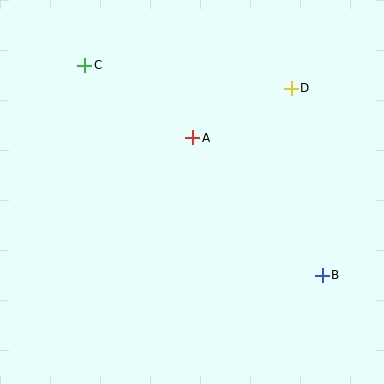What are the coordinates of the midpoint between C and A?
The midpoint between C and A is at (139, 101).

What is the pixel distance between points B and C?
The distance between B and C is 317 pixels.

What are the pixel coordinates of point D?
Point D is at (291, 88).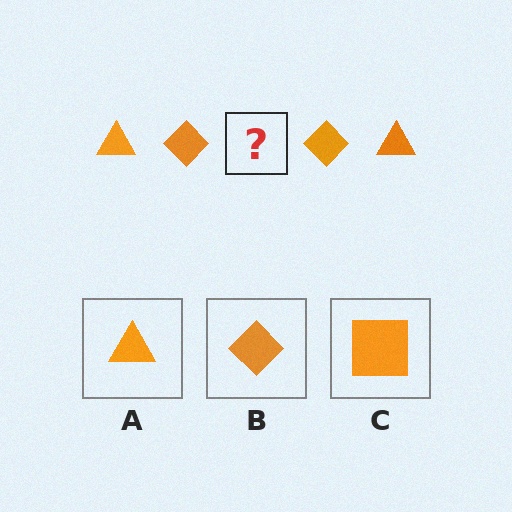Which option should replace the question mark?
Option A.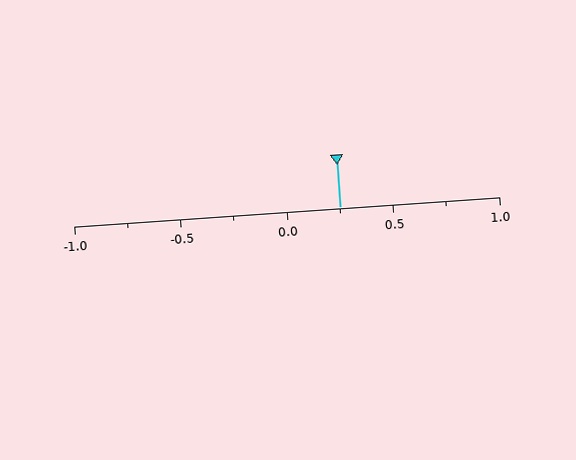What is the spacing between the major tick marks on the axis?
The major ticks are spaced 0.5 apart.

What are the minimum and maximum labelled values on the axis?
The axis runs from -1.0 to 1.0.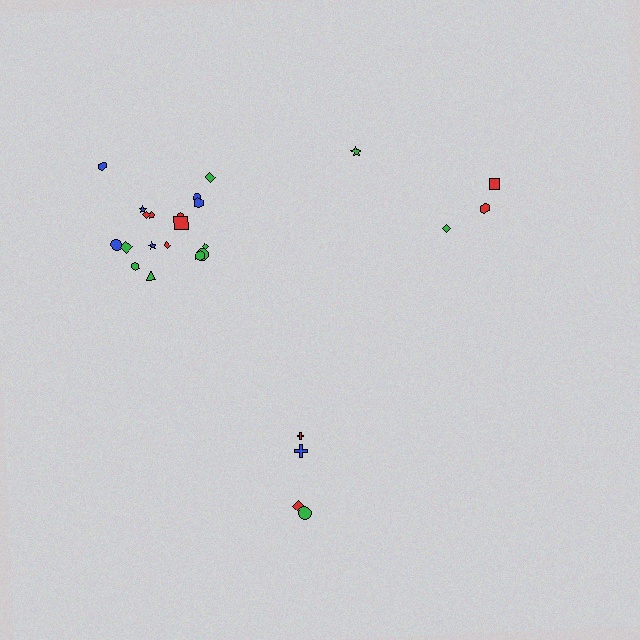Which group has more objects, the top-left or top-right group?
The top-left group.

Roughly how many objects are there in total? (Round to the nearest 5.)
Roughly 25 objects in total.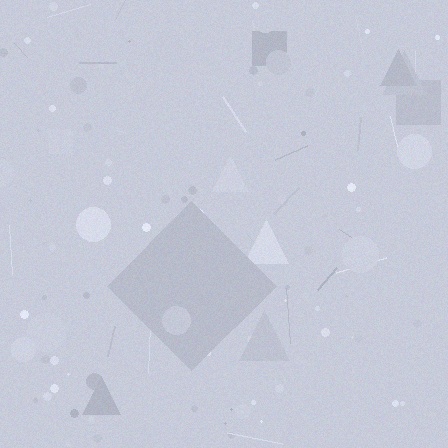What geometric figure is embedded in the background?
A diamond is embedded in the background.